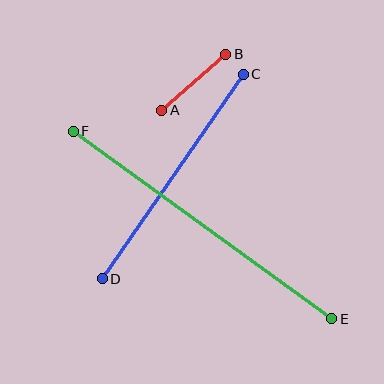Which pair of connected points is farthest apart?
Points E and F are farthest apart.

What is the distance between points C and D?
The distance is approximately 248 pixels.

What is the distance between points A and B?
The distance is approximately 85 pixels.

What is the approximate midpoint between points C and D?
The midpoint is at approximately (173, 176) pixels.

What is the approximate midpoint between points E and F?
The midpoint is at approximately (202, 225) pixels.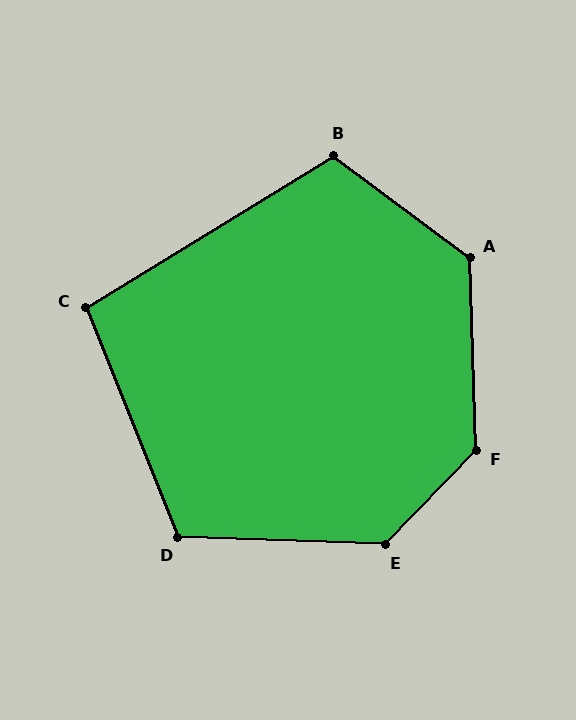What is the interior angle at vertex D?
Approximately 114 degrees (obtuse).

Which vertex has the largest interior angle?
F, at approximately 134 degrees.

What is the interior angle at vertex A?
Approximately 128 degrees (obtuse).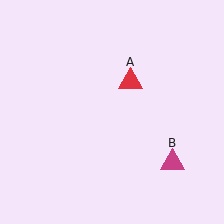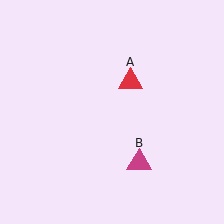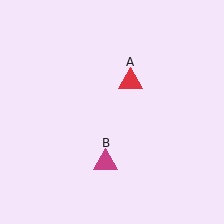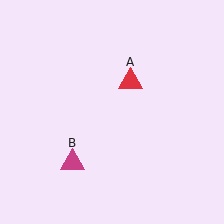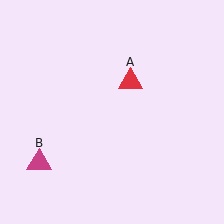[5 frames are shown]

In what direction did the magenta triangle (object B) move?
The magenta triangle (object B) moved left.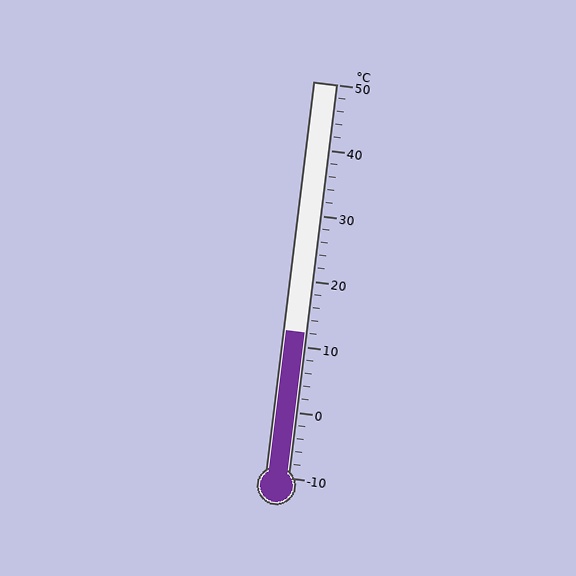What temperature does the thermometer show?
The thermometer shows approximately 12°C.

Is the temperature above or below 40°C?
The temperature is below 40°C.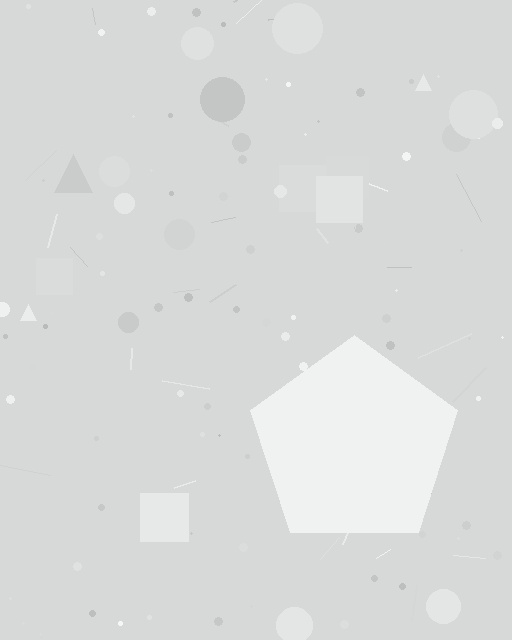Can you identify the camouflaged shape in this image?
The camouflaged shape is a pentagon.